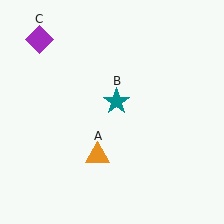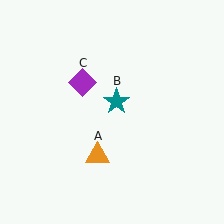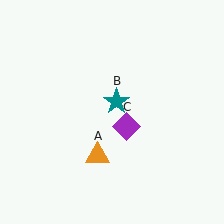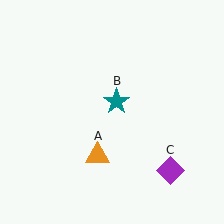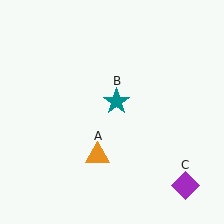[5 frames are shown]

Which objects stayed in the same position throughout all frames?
Orange triangle (object A) and teal star (object B) remained stationary.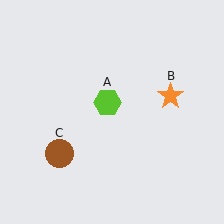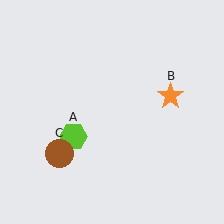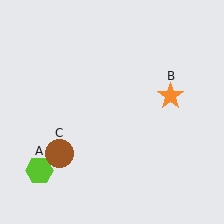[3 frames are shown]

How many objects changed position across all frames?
1 object changed position: lime hexagon (object A).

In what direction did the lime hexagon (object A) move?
The lime hexagon (object A) moved down and to the left.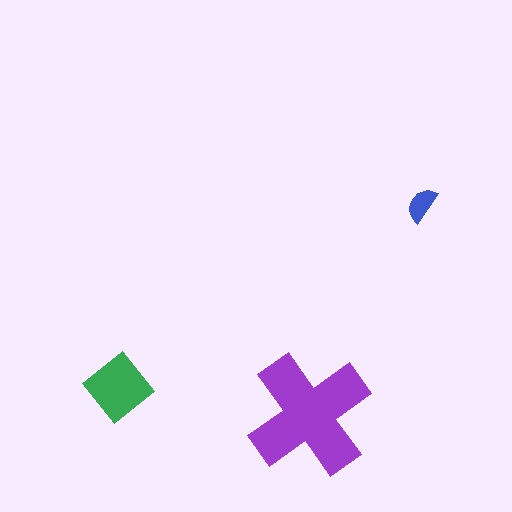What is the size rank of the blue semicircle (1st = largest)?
3rd.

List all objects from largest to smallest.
The purple cross, the green diamond, the blue semicircle.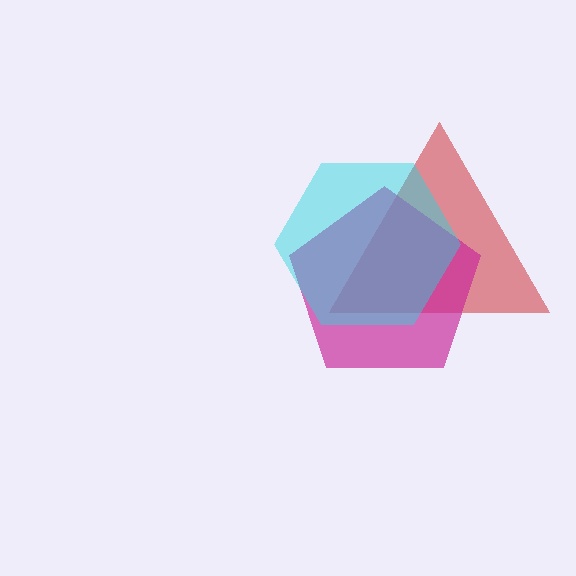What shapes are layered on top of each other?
The layered shapes are: a red triangle, a magenta pentagon, a cyan hexagon.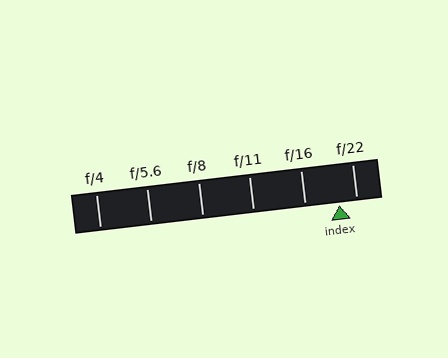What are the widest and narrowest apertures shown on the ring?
The widest aperture shown is f/4 and the narrowest is f/22.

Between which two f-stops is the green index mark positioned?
The index mark is between f/16 and f/22.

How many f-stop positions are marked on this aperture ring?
There are 6 f-stop positions marked.